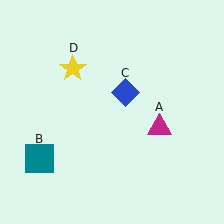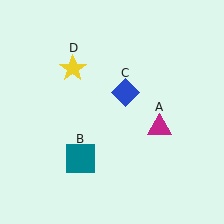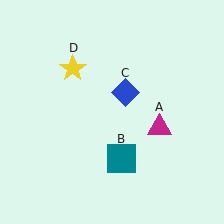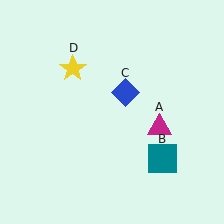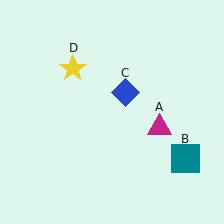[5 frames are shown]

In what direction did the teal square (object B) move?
The teal square (object B) moved right.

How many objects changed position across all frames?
1 object changed position: teal square (object B).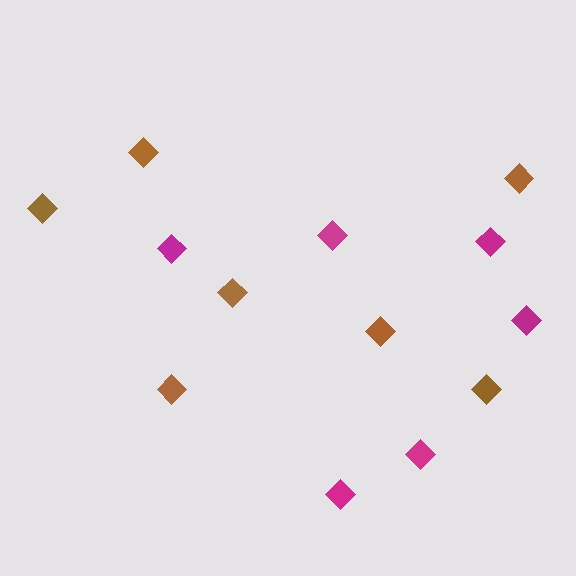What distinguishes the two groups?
There are 2 groups: one group of brown diamonds (7) and one group of magenta diamonds (6).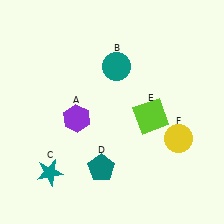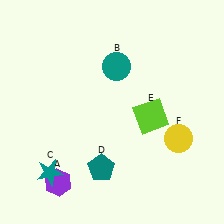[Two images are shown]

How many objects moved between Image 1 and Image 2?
1 object moved between the two images.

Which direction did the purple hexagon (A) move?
The purple hexagon (A) moved down.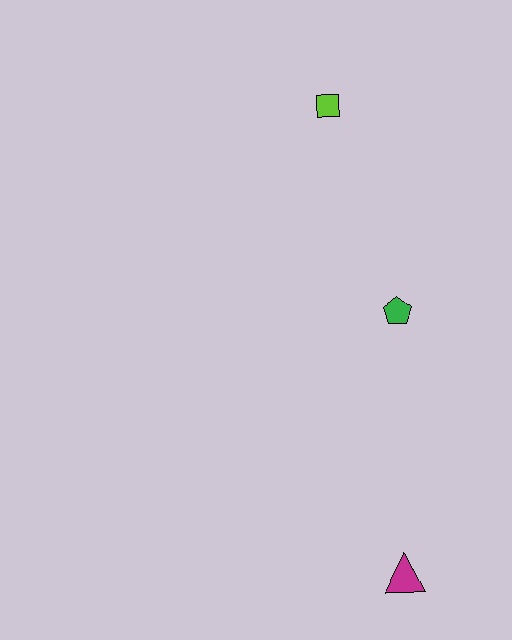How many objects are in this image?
There are 3 objects.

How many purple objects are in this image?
There are no purple objects.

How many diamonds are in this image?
There are no diamonds.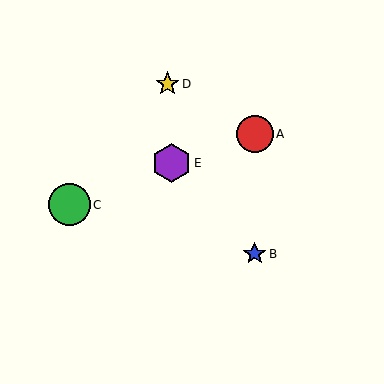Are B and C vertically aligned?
No, B is at x≈255 and C is at x≈69.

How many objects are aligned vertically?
2 objects (A, B) are aligned vertically.